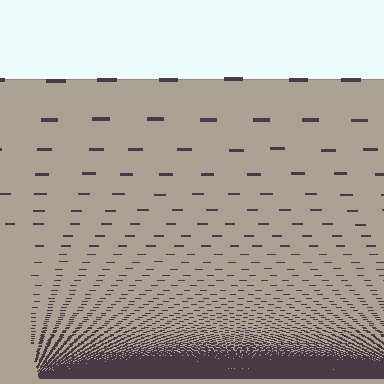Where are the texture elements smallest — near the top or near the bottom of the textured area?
Near the bottom.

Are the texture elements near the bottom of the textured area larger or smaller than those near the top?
Smaller. The gradient is inverted — elements near the bottom are smaller and denser.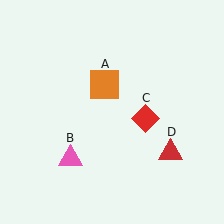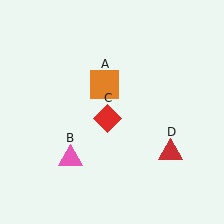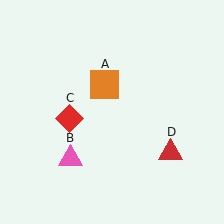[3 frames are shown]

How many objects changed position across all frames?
1 object changed position: red diamond (object C).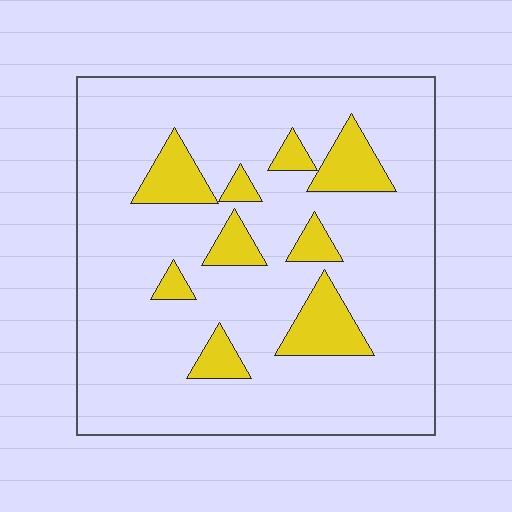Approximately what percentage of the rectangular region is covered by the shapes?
Approximately 15%.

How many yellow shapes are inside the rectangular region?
9.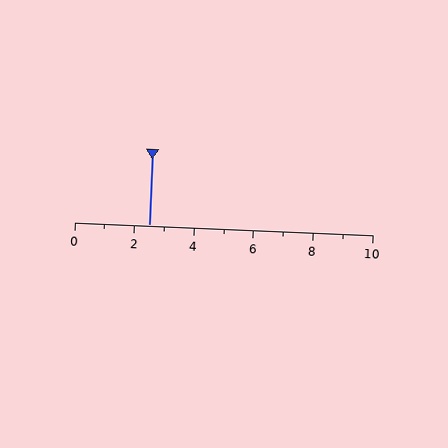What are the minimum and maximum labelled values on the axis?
The axis runs from 0 to 10.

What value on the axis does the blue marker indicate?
The marker indicates approximately 2.5.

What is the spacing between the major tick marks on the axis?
The major ticks are spaced 2 apart.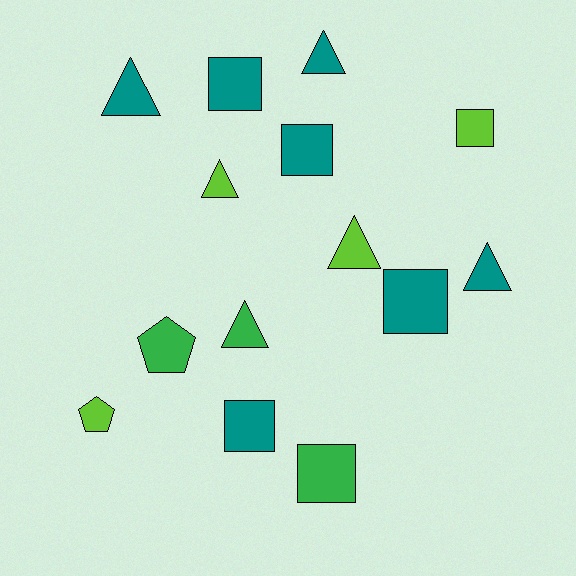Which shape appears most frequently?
Square, with 6 objects.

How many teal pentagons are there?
There are no teal pentagons.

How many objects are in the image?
There are 14 objects.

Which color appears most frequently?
Teal, with 7 objects.